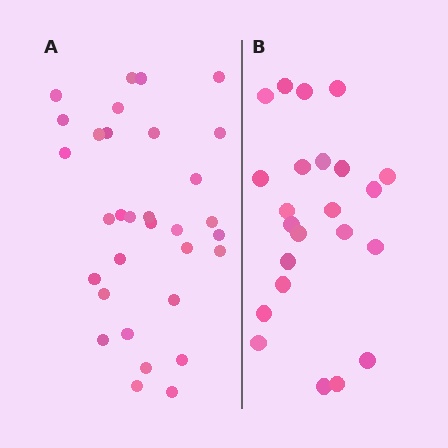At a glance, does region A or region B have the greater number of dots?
Region A (the left region) has more dots.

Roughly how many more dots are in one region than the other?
Region A has roughly 8 or so more dots than region B.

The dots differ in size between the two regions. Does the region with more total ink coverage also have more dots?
No. Region B has more total ink coverage because its dots are larger, but region A actually contains more individual dots. Total area can be misleading — the number of items is what matters here.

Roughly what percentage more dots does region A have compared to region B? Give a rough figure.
About 40% more.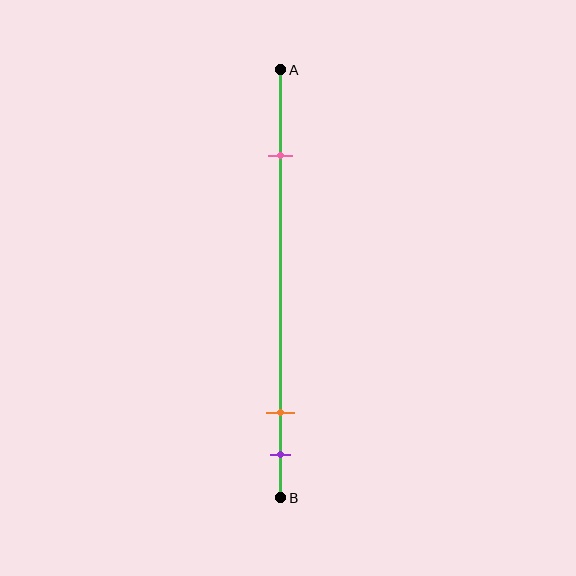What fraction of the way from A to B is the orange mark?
The orange mark is approximately 80% (0.8) of the way from A to B.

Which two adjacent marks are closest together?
The orange and purple marks are the closest adjacent pair.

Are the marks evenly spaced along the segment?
No, the marks are not evenly spaced.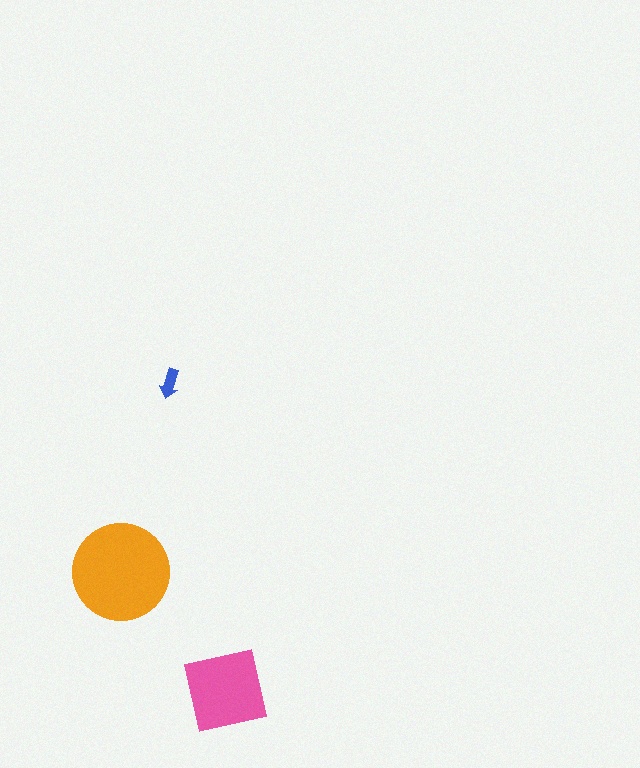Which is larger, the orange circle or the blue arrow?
The orange circle.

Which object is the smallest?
The blue arrow.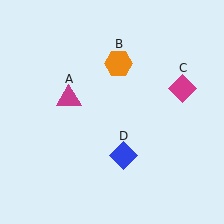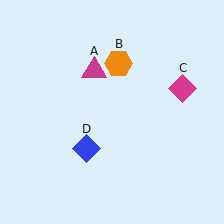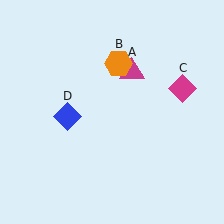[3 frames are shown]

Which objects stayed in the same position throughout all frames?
Orange hexagon (object B) and magenta diamond (object C) remained stationary.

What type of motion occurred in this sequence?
The magenta triangle (object A), blue diamond (object D) rotated clockwise around the center of the scene.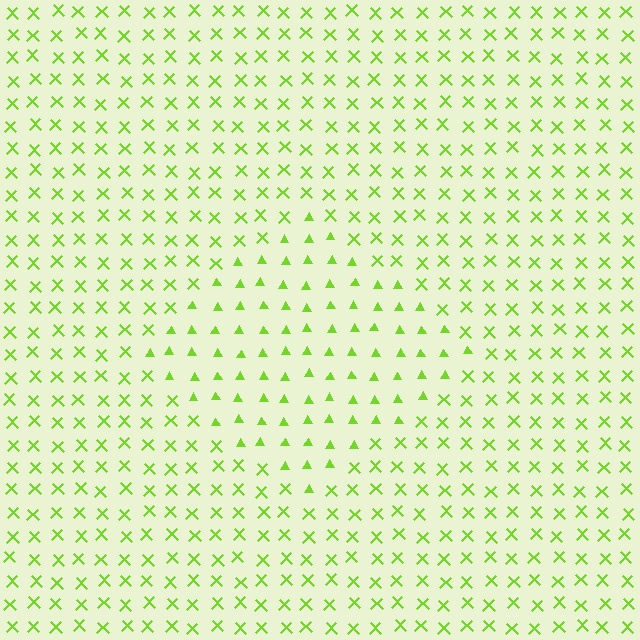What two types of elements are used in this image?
The image uses triangles inside the diamond region and X marks outside it.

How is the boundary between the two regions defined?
The boundary is defined by a change in element shape: triangles inside vs. X marks outside. All elements share the same color and spacing.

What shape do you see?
I see a diamond.